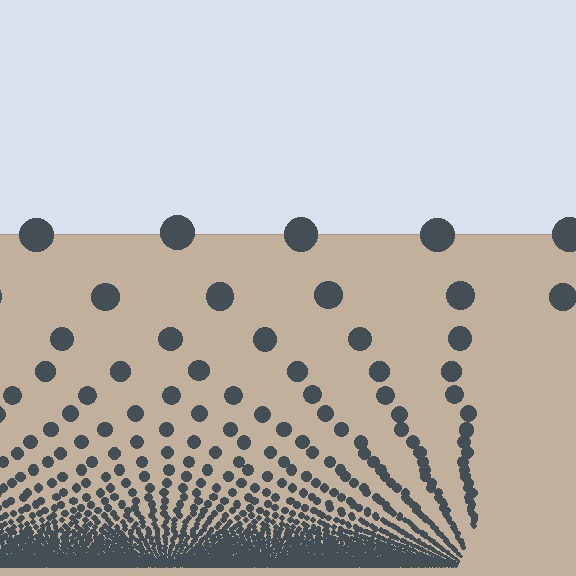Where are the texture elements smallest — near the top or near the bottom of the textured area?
Near the bottom.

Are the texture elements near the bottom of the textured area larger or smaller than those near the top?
Smaller. The gradient is inverted — elements near the bottom are smaller and denser.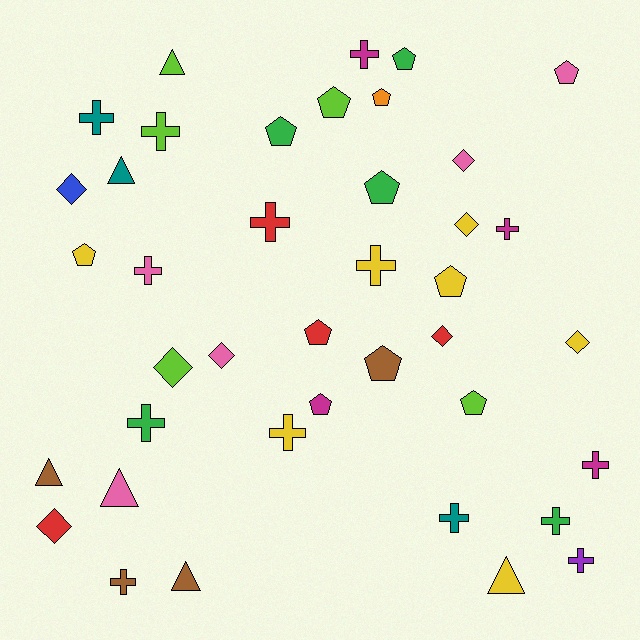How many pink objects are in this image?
There are 5 pink objects.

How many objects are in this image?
There are 40 objects.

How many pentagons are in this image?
There are 12 pentagons.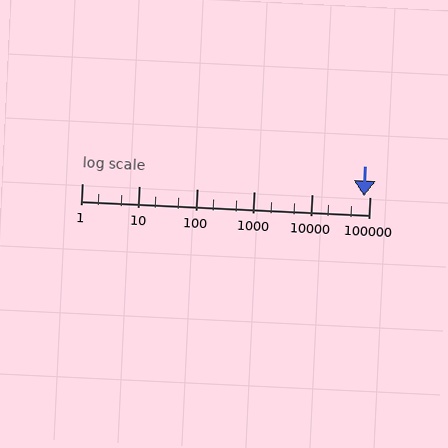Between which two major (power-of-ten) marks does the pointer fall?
The pointer is between 10000 and 100000.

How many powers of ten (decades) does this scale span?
The scale spans 5 decades, from 1 to 100000.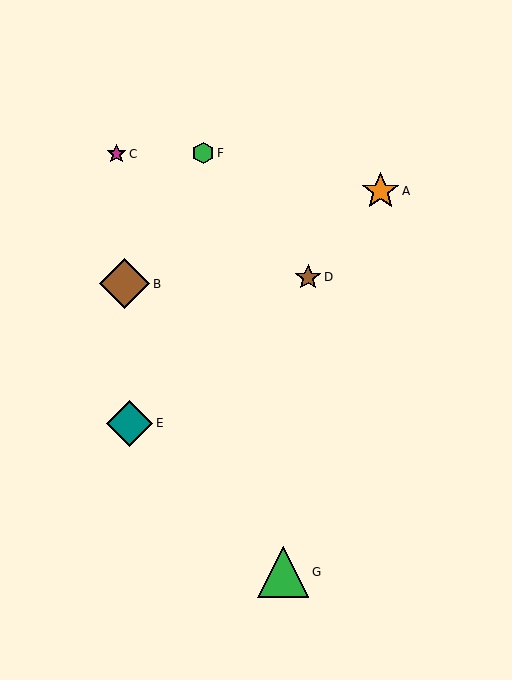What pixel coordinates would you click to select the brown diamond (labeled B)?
Click at (124, 284) to select the brown diamond B.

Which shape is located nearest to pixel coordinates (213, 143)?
The green hexagon (labeled F) at (203, 153) is nearest to that location.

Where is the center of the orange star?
The center of the orange star is at (381, 191).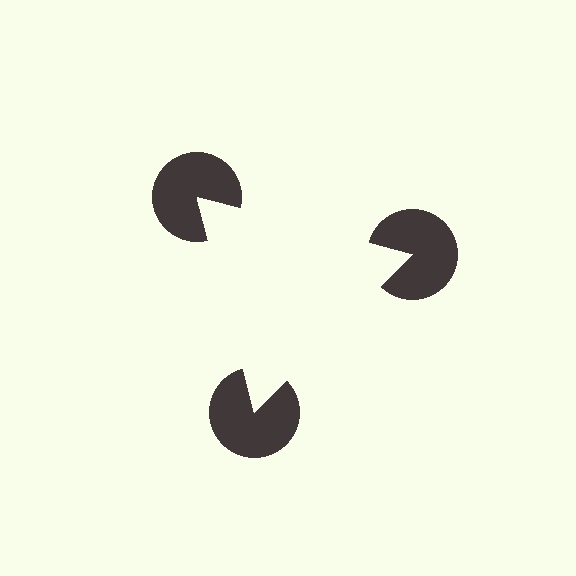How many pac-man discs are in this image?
There are 3 — one at each vertex of the illusory triangle.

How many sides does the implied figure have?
3 sides.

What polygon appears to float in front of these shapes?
An illusory triangle — its edges are inferred from the aligned wedge cuts in the pac-man discs, not physically drawn.